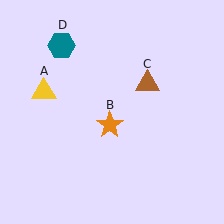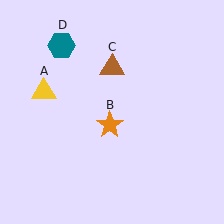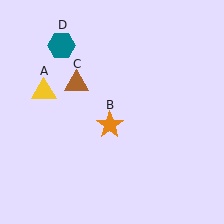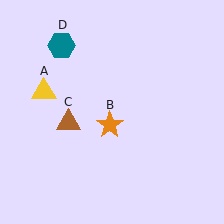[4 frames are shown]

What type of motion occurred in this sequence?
The brown triangle (object C) rotated counterclockwise around the center of the scene.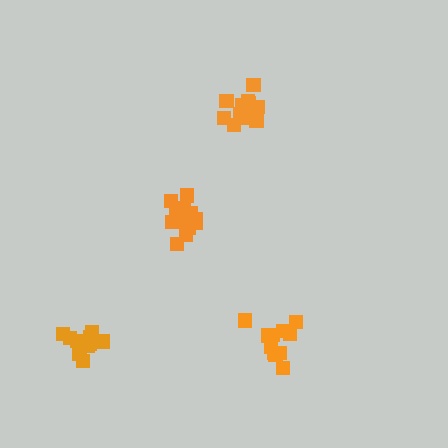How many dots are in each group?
Group 1: 12 dots, Group 2: 14 dots, Group 3: 17 dots, Group 4: 11 dots (54 total).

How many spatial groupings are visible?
There are 4 spatial groupings.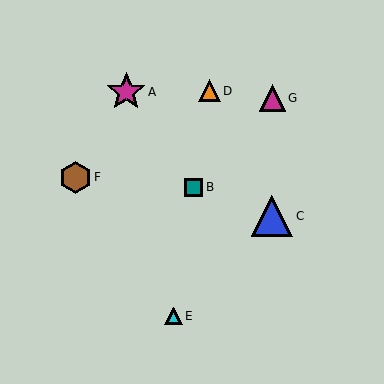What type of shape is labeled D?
Shape D is an orange triangle.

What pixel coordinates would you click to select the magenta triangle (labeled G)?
Click at (272, 98) to select the magenta triangle G.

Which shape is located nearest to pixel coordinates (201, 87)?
The orange triangle (labeled D) at (210, 91) is nearest to that location.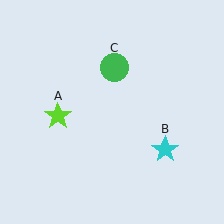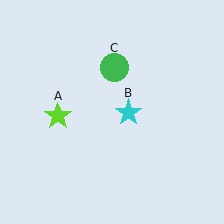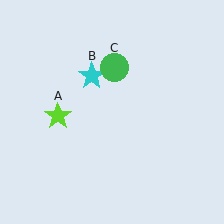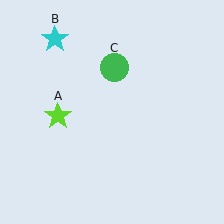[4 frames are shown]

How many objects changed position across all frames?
1 object changed position: cyan star (object B).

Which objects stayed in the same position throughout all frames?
Lime star (object A) and green circle (object C) remained stationary.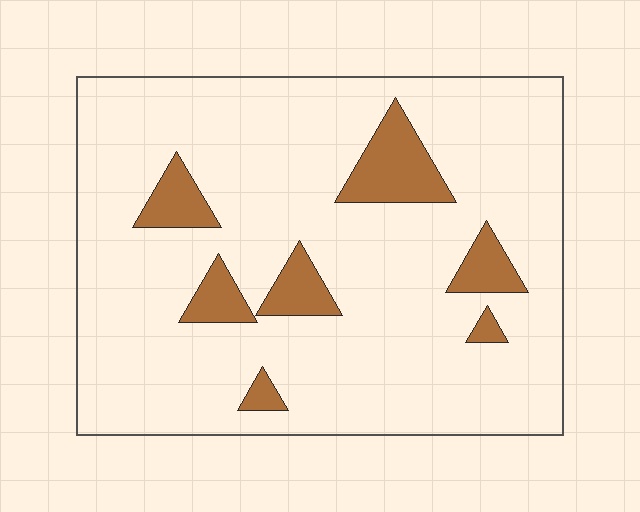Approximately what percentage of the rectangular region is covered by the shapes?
Approximately 10%.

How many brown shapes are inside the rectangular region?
7.